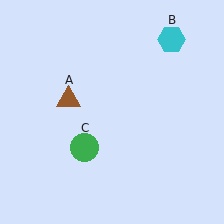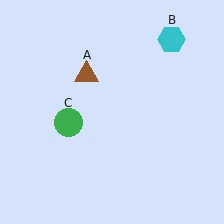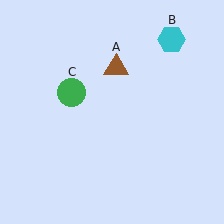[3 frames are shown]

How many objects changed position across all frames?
2 objects changed position: brown triangle (object A), green circle (object C).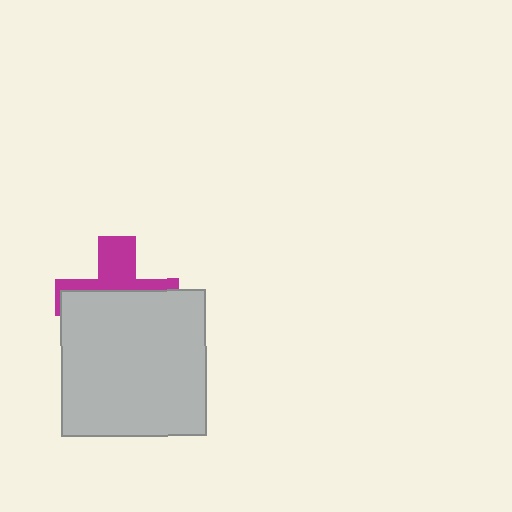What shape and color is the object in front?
The object in front is a light gray square.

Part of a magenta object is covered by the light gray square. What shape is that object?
It is a cross.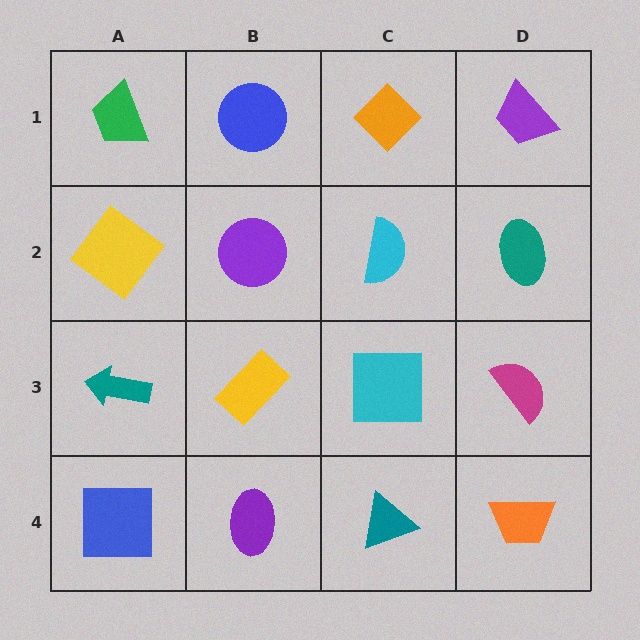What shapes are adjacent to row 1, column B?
A purple circle (row 2, column B), a green trapezoid (row 1, column A), an orange diamond (row 1, column C).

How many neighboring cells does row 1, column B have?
3.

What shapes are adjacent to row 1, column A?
A yellow diamond (row 2, column A), a blue circle (row 1, column B).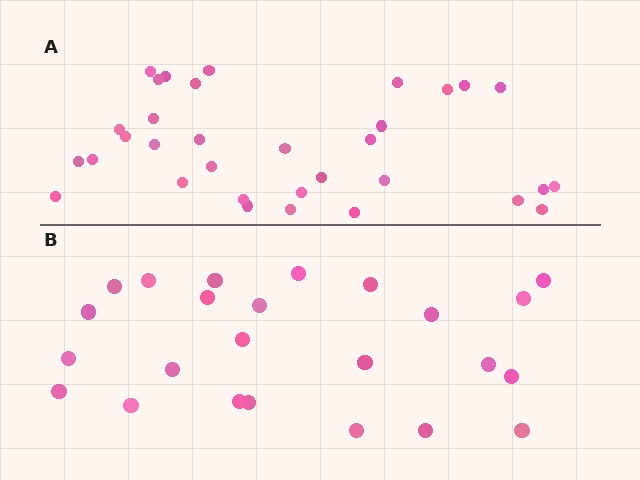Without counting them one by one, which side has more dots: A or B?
Region A (the top region) has more dots.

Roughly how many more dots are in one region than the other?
Region A has roughly 8 or so more dots than region B.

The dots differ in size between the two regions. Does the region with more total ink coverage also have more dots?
No. Region B has more total ink coverage because its dots are larger, but region A actually contains more individual dots. Total area can be misleading — the number of items is what matters here.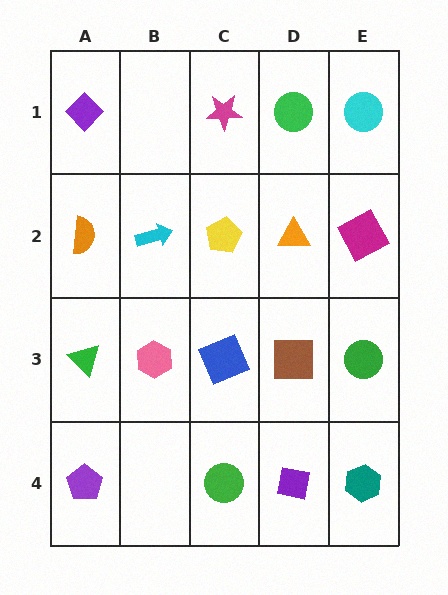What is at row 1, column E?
A cyan circle.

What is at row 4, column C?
A green circle.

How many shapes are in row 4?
4 shapes.